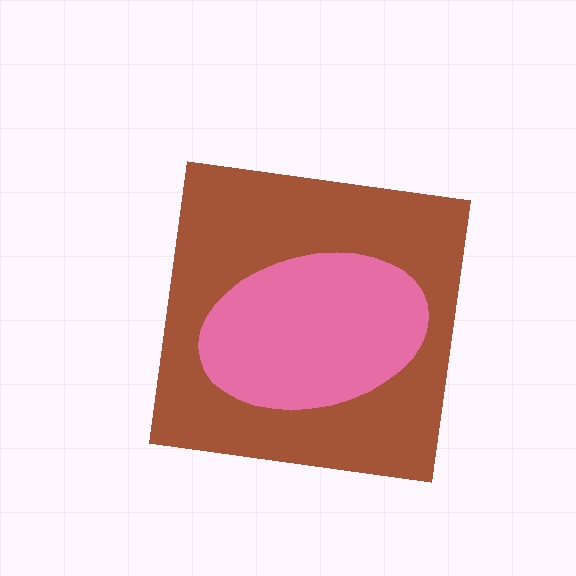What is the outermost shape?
The brown square.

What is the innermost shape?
The pink ellipse.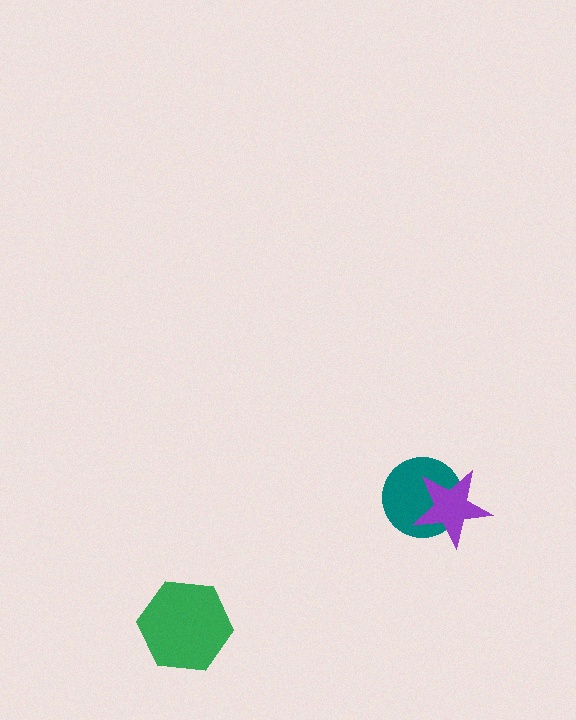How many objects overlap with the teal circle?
1 object overlaps with the teal circle.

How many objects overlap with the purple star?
1 object overlaps with the purple star.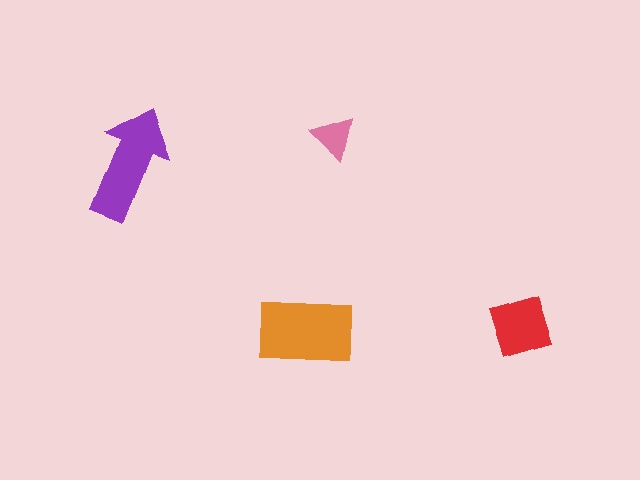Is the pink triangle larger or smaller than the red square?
Smaller.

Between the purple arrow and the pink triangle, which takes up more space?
The purple arrow.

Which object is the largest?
The orange rectangle.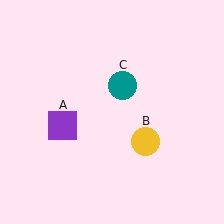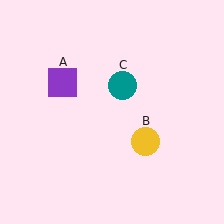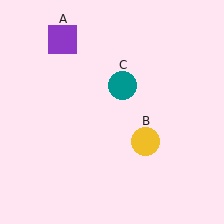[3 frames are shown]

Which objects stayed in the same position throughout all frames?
Yellow circle (object B) and teal circle (object C) remained stationary.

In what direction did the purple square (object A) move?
The purple square (object A) moved up.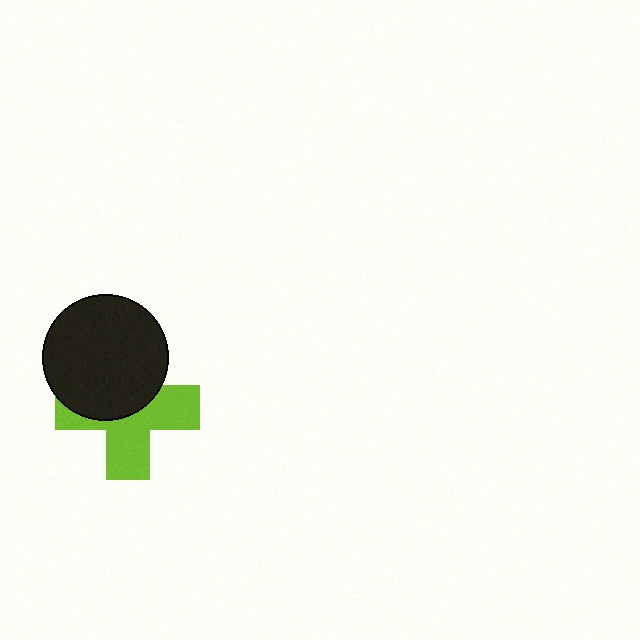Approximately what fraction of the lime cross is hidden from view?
Roughly 47% of the lime cross is hidden behind the black circle.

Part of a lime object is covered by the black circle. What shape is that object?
It is a cross.